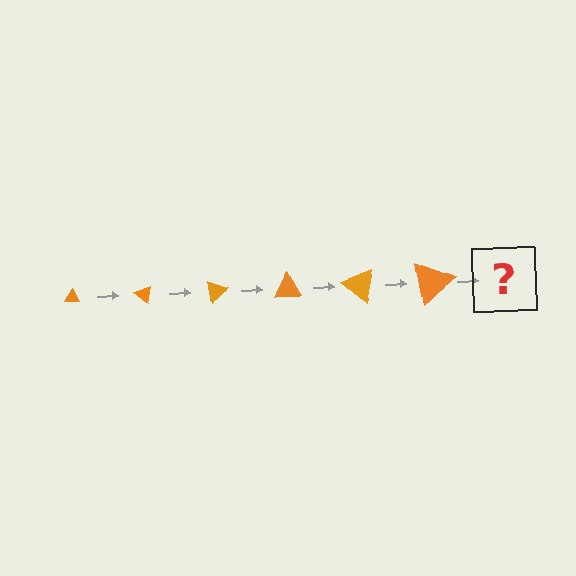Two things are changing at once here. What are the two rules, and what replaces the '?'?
The two rules are that the triangle grows larger each step and it rotates 40 degrees each step. The '?' should be a triangle, larger than the previous one and rotated 240 degrees from the start.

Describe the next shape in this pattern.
It should be a triangle, larger than the previous one and rotated 240 degrees from the start.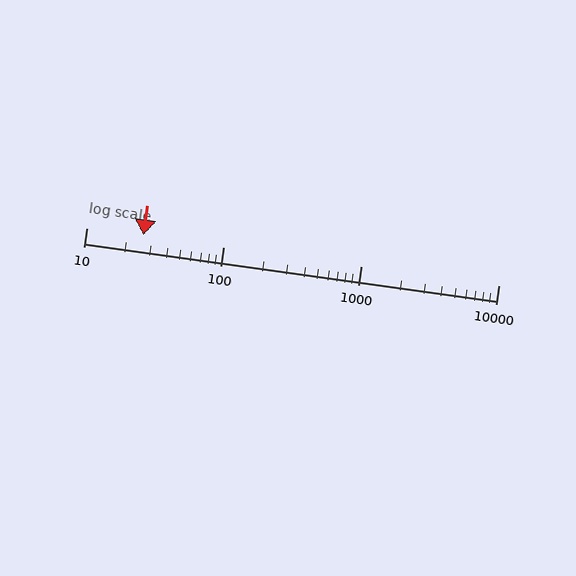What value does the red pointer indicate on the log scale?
The pointer indicates approximately 26.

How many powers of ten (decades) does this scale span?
The scale spans 3 decades, from 10 to 10000.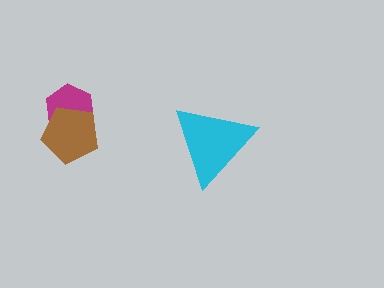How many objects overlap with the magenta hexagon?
1 object overlaps with the magenta hexagon.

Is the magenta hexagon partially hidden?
Yes, it is partially covered by another shape.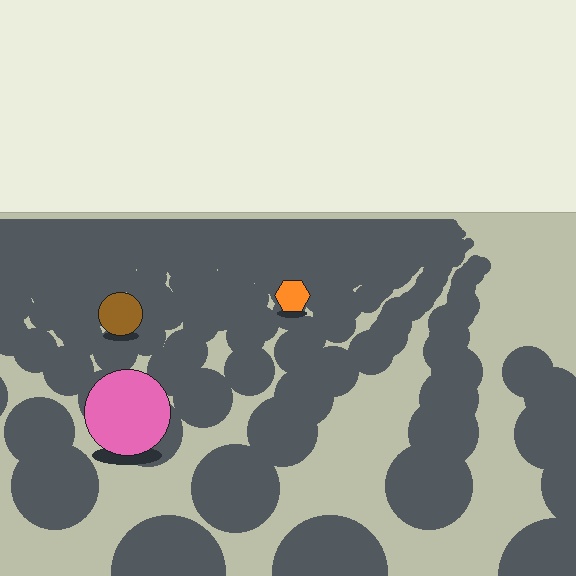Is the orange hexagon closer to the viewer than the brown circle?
No. The brown circle is closer — you can tell from the texture gradient: the ground texture is coarser near it.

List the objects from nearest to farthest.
From nearest to farthest: the pink circle, the brown circle, the orange hexagon.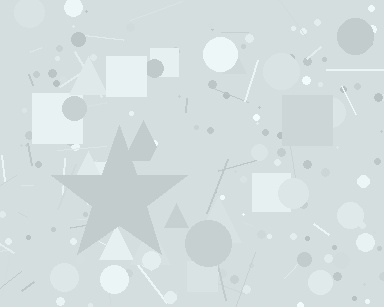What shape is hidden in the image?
A star is hidden in the image.